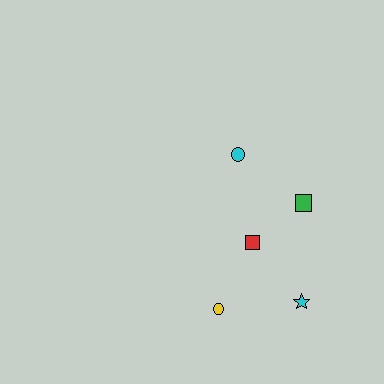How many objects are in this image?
There are 5 objects.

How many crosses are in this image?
There are no crosses.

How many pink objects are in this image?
There are no pink objects.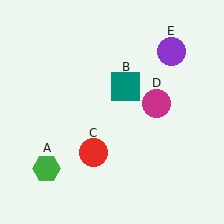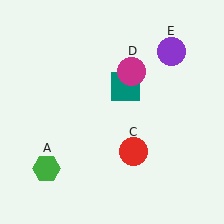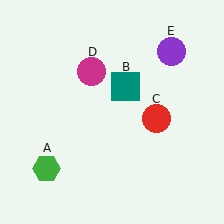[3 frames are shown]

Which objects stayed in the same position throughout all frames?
Green hexagon (object A) and teal square (object B) and purple circle (object E) remained stationary.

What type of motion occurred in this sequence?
The red circle (object C), magenta circle (object D) rotated counterclockwise around the center of the scene.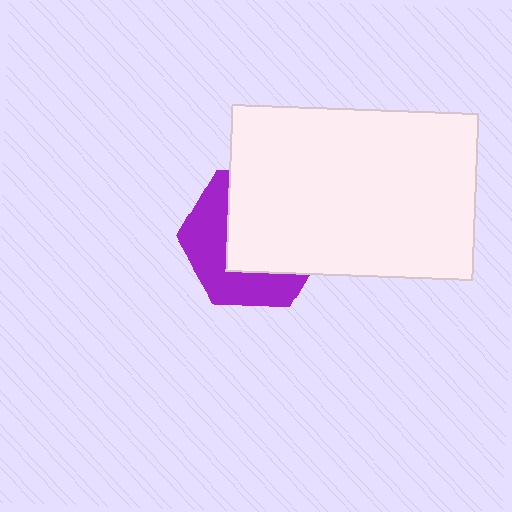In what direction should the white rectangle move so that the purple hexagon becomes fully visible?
The white rectangle should move toward the upper-right. That is the shortest direction to clear the overlap and leave the purple hexagon fully visible.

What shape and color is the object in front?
The object in front is a white rectangle.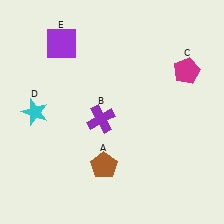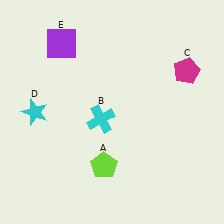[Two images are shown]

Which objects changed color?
A changed from brown to lime. B changed from purple to cyan.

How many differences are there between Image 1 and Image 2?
There are 2 differences between the two images.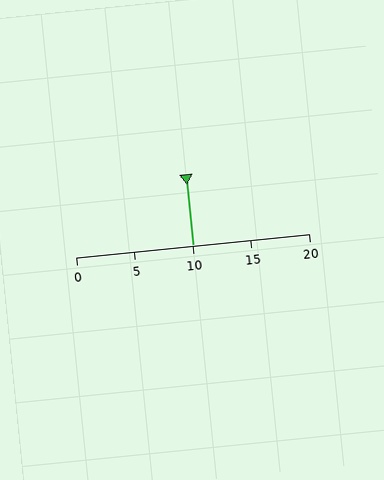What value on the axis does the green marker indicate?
The marker indicates approximately 10.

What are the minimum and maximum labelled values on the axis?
The axis runs from 0 to 20.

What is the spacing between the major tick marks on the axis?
The major ticks are spaced 5 apart.